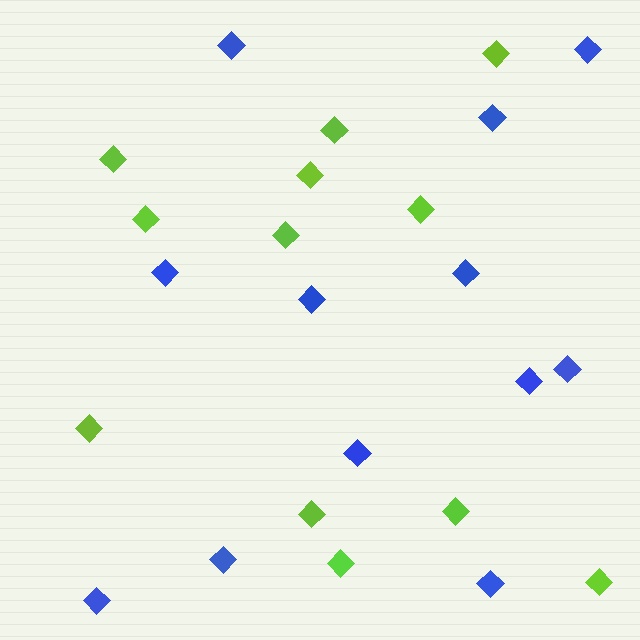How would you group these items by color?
There are 2 groups: one group of lime diamonds (12) and one group of blue diamonds (12).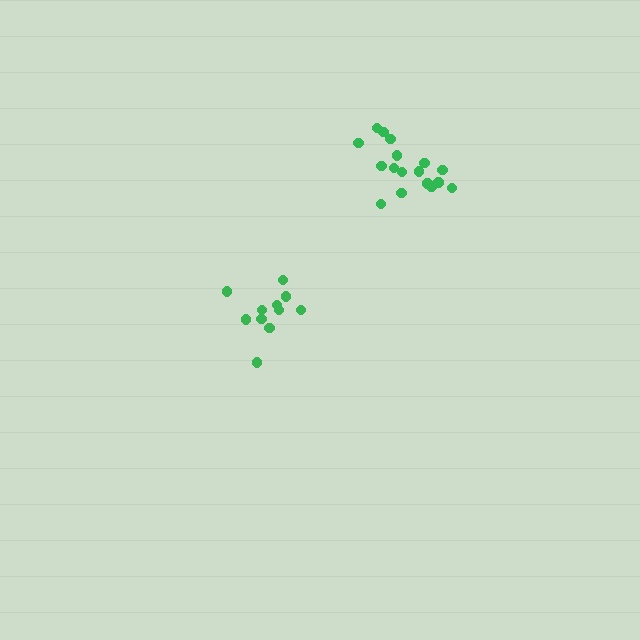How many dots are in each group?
Group 1: 11 dots, Group 2: 17 dots (28 total).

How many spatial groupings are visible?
There are 2 spatial groupings.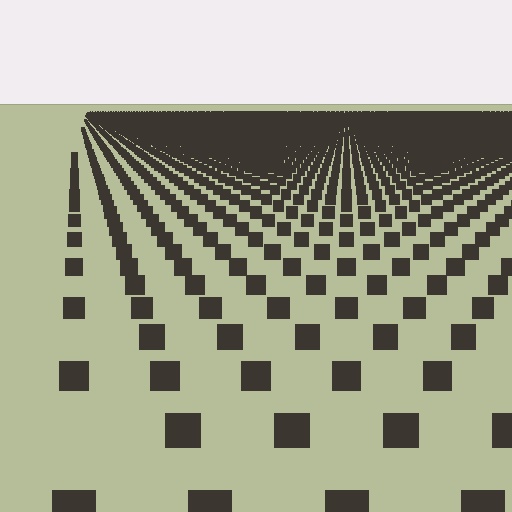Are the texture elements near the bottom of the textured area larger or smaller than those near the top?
Larger. Near the bottom, elements are closer to the viewer and appear at a bigger on-screen size.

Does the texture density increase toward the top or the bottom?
Density increases toward the top.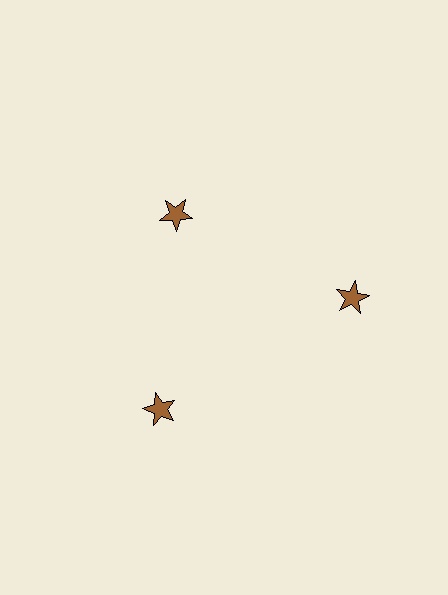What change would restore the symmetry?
The symmetry would be restored by moving it outward, back onto the ring so that all 3 stars sit at equal angles and equal distance from the center.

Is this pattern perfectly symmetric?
No. The 3 brown stars are arranged in a ring, but one element near the 11 o'clock position is pulled inward toward the center, breaking the 3-fold rotational symmetry.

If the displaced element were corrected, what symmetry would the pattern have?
It would have 3-fold rotational symmetry — the pattern would map onto itself every 120 degrees.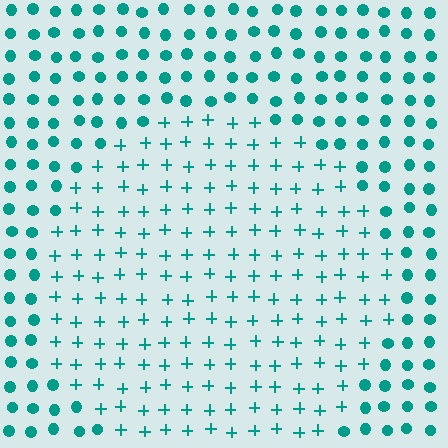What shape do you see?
I see a circle.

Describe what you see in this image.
The image is filled with small teal elements arranged in a uniform grid. A circle-shaped region contains plus signs, while the surrounding area contains circles. The boundary is defined purely by the change in element shape.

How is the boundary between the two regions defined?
The boundary is defined by a change in element shape: plus signs inside vs. circles outside. All elements share the same color and spacing.